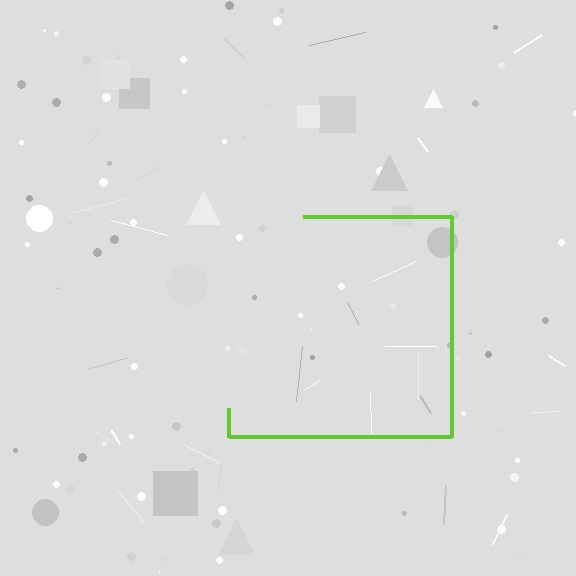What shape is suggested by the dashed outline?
The dashed outline suggests a square.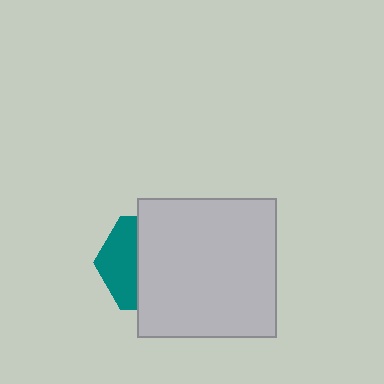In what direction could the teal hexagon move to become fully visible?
The teal hexagon could move left. That would shift it out from behind the light gray square entirely.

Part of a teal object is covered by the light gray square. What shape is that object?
It is a hexagon.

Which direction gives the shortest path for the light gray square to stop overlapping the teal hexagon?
Moving right gives the shortest separation.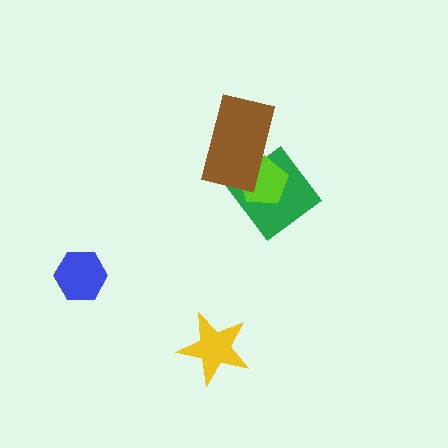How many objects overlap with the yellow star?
0 objects overlap with the yellow star.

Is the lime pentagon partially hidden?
Yes, it is partially covered by another shape.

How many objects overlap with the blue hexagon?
0 objects overlap with the blue hexagon.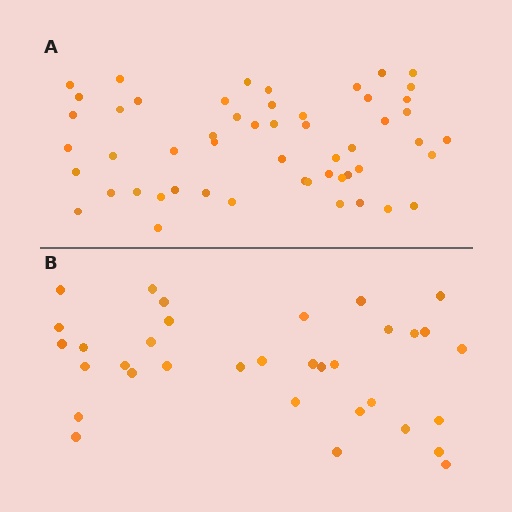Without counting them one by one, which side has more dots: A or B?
Region A (the top region) has more dots.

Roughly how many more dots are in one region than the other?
Region A has approximately 20 more dots than region B.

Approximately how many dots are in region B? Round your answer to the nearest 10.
About 30 dots. (The exact count is 34, which rounds to 30.)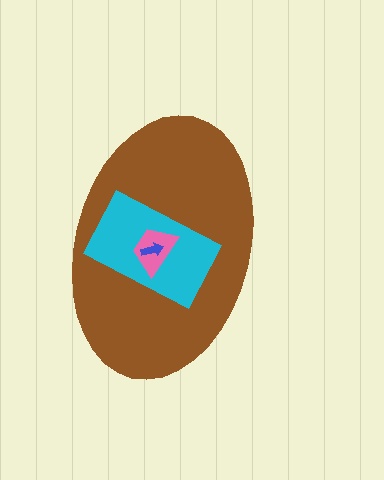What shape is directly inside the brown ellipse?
The cyan rectangle.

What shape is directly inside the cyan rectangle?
The pink trapezoid.